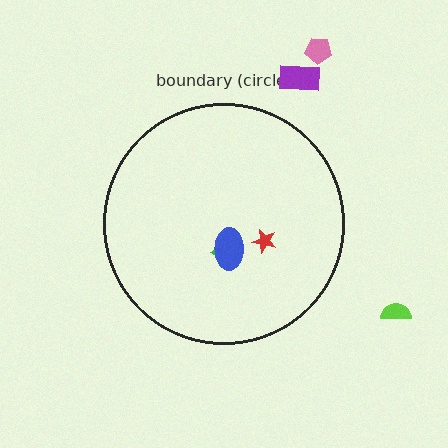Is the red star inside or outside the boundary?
Inside.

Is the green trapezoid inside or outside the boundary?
Inside.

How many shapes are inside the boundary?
3 inside, 3 outside.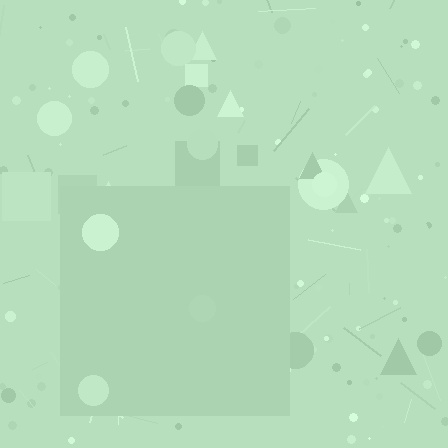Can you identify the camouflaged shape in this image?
The camouflaged shape is a square.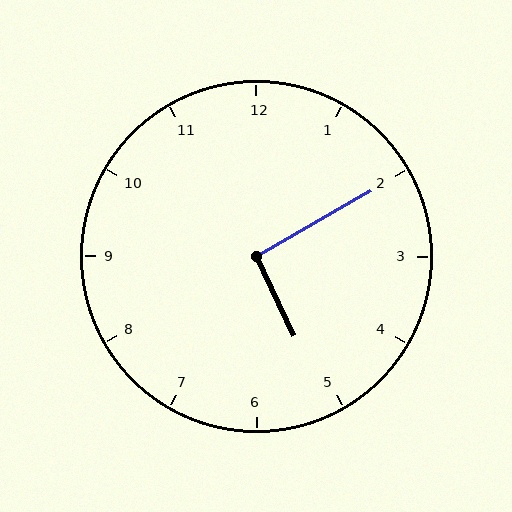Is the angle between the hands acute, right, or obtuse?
It is right.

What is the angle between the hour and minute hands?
Approximately 95 degrees.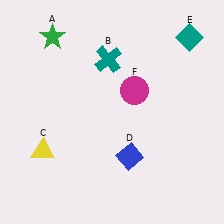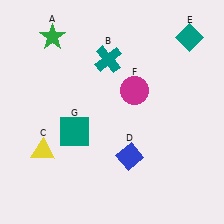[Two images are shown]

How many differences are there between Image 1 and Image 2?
There is 1 difference between the two images.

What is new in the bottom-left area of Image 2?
A teal square (G) was added in the bottom-left area of Image 2.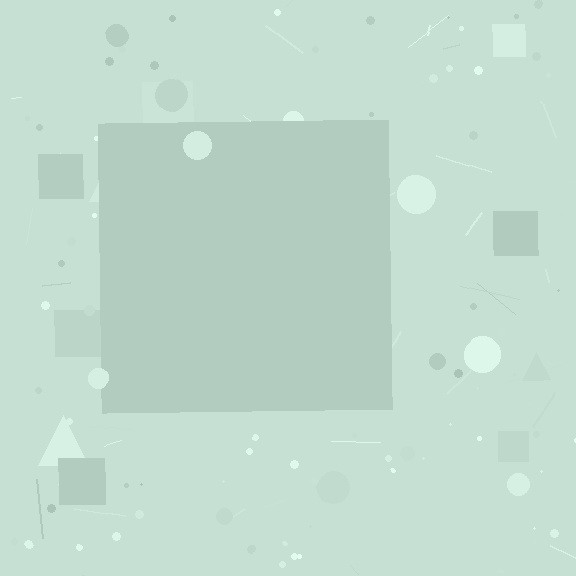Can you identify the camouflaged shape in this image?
The camouflaged shape is a square.